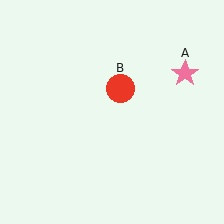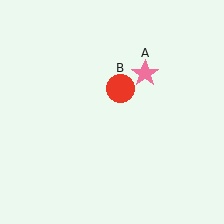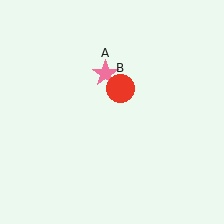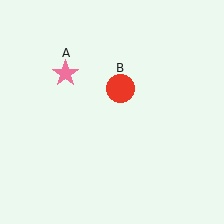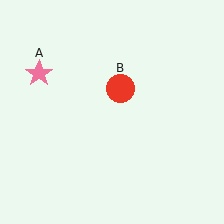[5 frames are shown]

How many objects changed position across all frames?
1 object changed position: pink star (object A).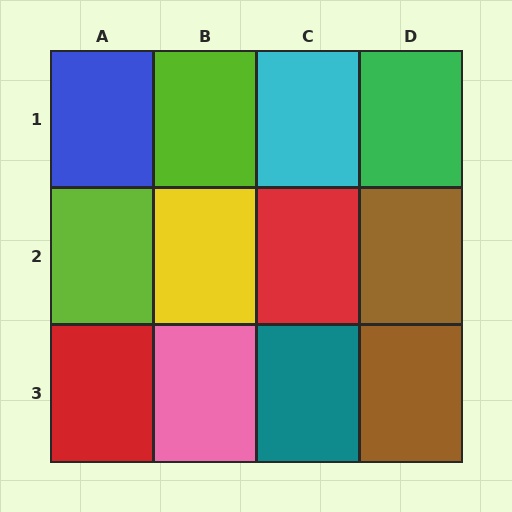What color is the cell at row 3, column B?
Pink.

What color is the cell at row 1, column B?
Lime.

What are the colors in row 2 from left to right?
Lime, yellow, red, brown.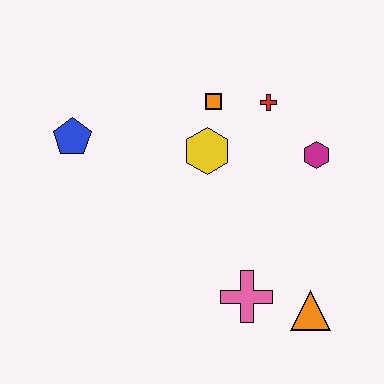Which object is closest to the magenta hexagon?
The red cross is closest to the magenta hexagon.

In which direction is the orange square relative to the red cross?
The orange square is to the left of the red cross.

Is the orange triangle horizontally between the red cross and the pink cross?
No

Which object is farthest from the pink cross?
The blue pentagon is farthest from the pink cross.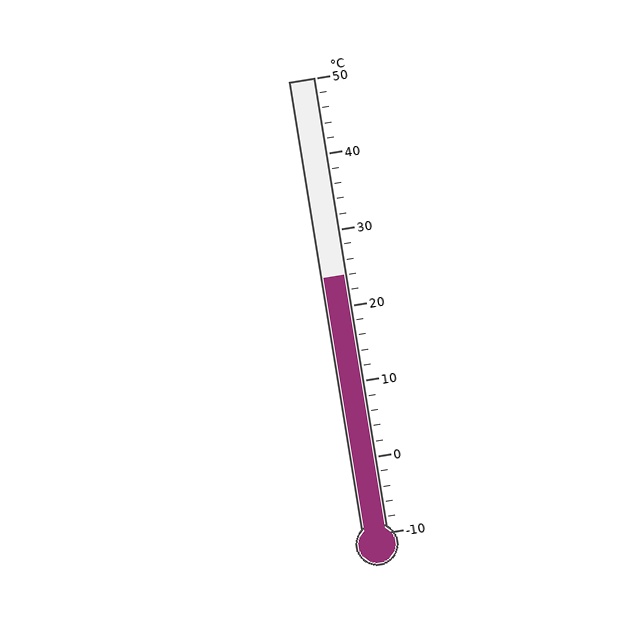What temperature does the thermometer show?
The thermometer shows approximately 24°C.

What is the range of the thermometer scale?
The thermometer scale ranges from -10°C to 50°C.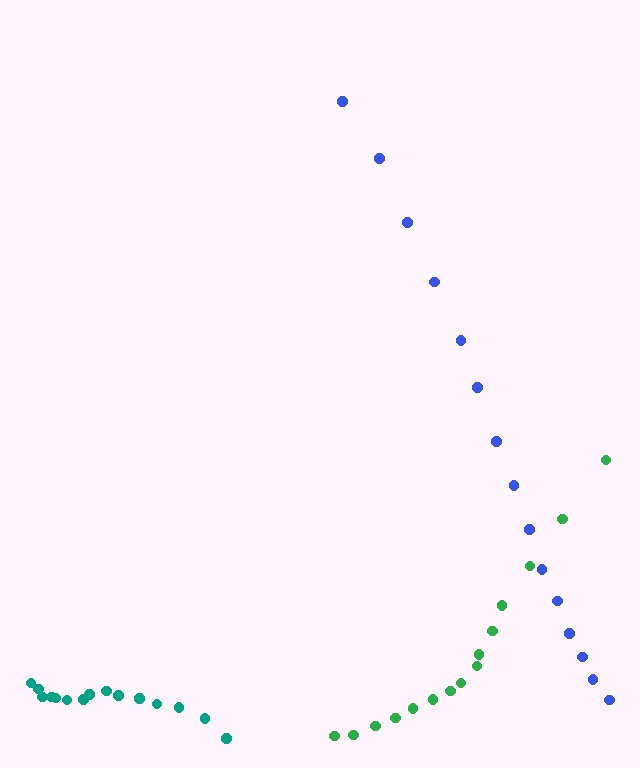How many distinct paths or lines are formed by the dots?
There are 3 distinct paths.